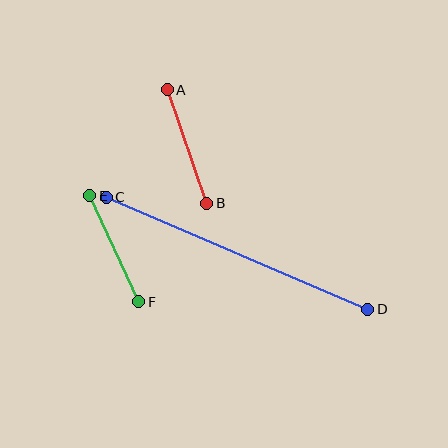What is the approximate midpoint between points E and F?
The midpoint is at approximately (114, 249) pixels.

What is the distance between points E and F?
The distance is approximately 117 pixels.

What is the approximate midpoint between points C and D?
The midpoint is at approximately (237, 253) pixels.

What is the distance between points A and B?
The distance is approximately 120 pixels.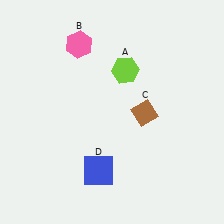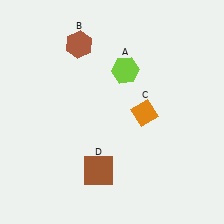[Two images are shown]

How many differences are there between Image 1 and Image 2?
There are 3 differences between the two images.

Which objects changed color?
B changed from pink to brown. C changed from brown to orange. D changed from blue to brown.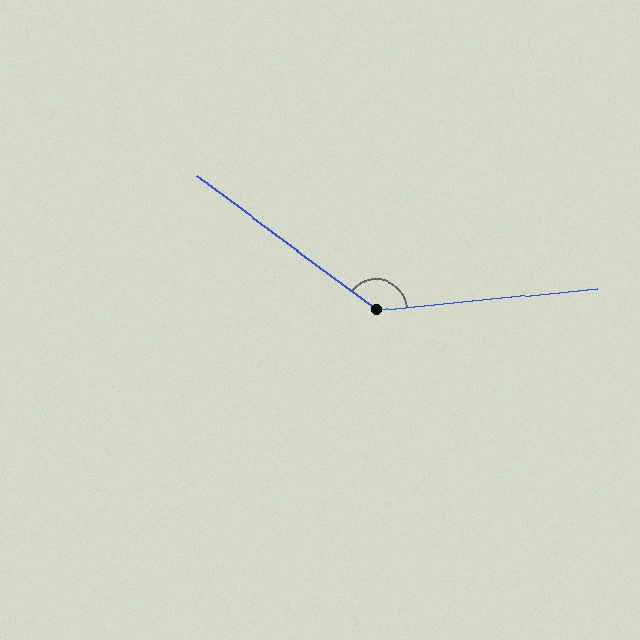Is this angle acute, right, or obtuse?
It is obtuse.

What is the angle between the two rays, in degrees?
Approximately 138 degrees.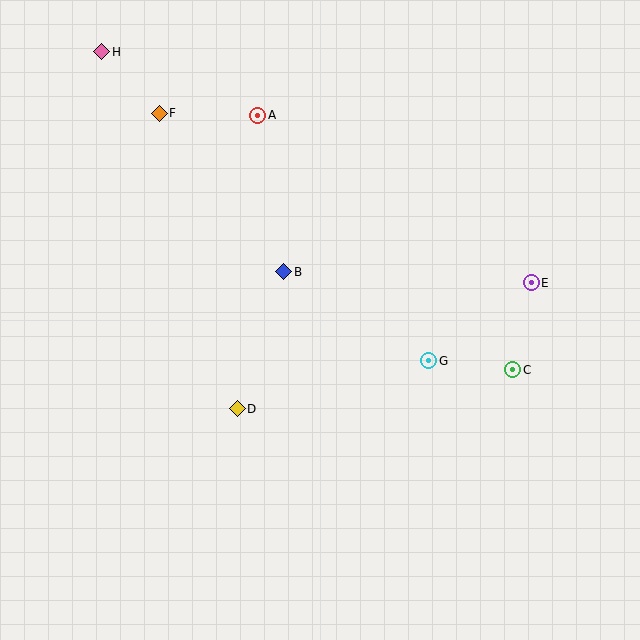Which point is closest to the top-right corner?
Point E is closest to the top-right corner.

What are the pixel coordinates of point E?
Point E is at (531, 283).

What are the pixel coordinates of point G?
Point G is at (429, 361).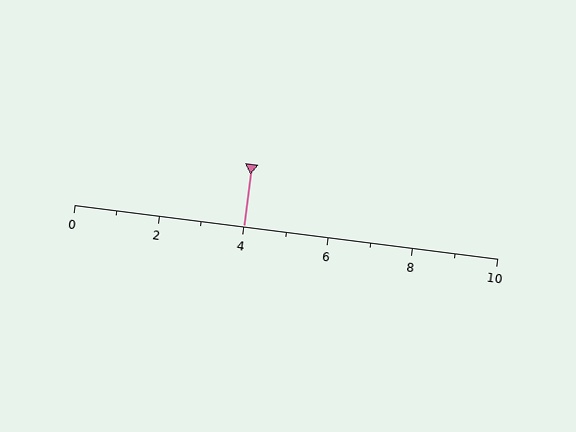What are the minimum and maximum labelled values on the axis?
The axis runs from 0 to 10.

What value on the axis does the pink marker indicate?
The marker indicates approximately 4.